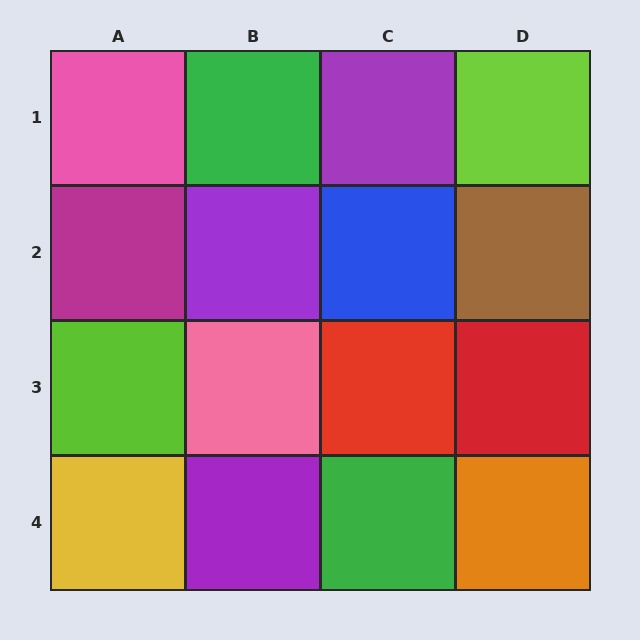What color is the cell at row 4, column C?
Green.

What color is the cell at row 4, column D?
Orange.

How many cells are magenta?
1 cell is magenta.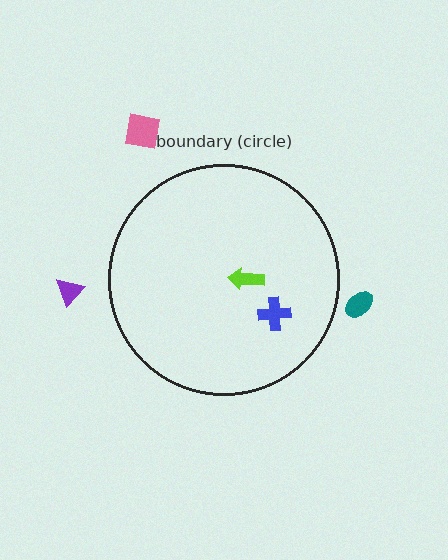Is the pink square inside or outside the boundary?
Outside.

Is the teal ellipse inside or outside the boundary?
Outside.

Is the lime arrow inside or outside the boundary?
Inside.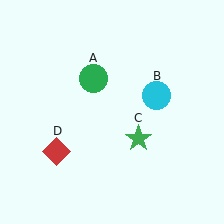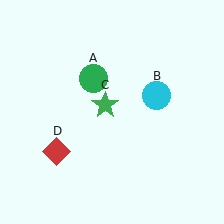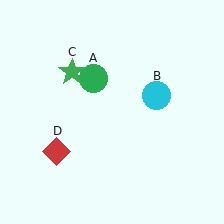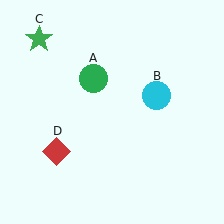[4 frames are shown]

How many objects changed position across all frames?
1 object changed position: green star (object C).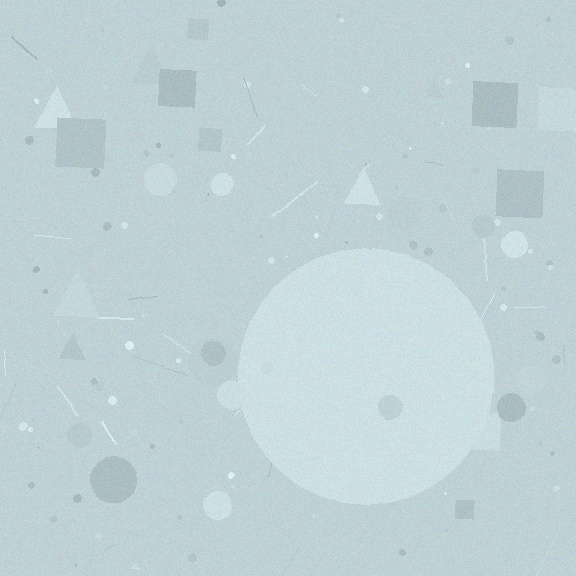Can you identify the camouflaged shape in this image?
The camouflaged shape is a circle.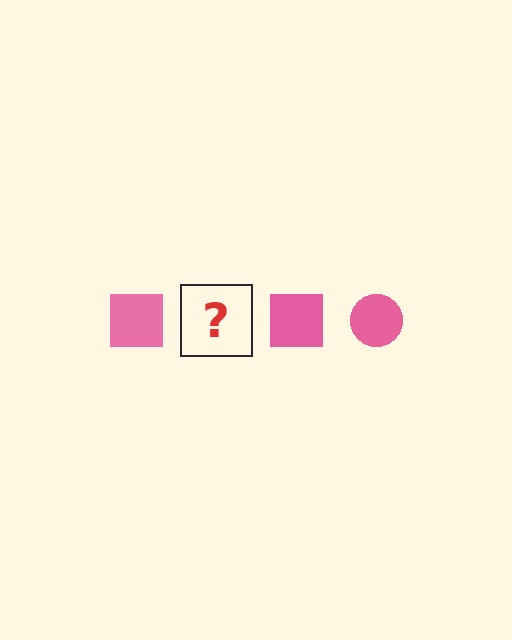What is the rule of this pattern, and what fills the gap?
The rule is that the pattern cycles through square, circle shapes in pink. The gap should be filled with a pink circle.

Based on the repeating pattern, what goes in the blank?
The blank should be a pink circle.